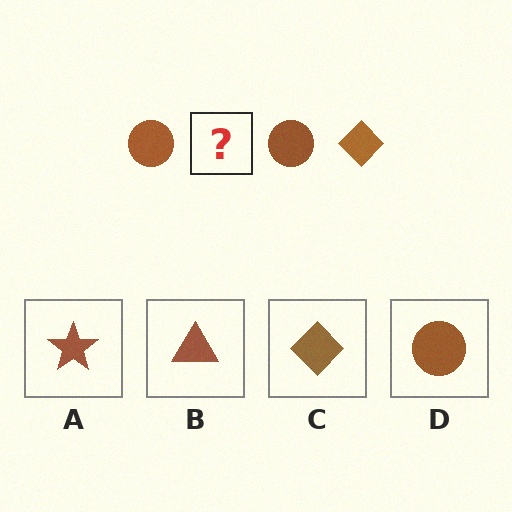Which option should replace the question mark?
Option C.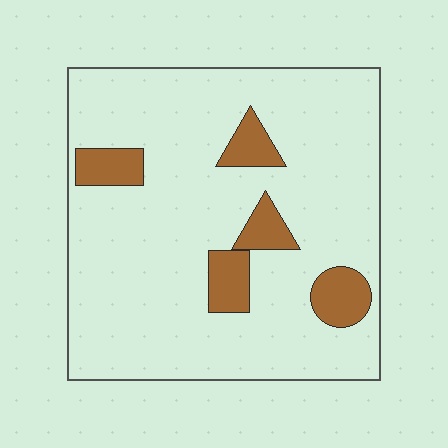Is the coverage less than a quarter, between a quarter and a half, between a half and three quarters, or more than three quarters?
Less than a quarter.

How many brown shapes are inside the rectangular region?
5.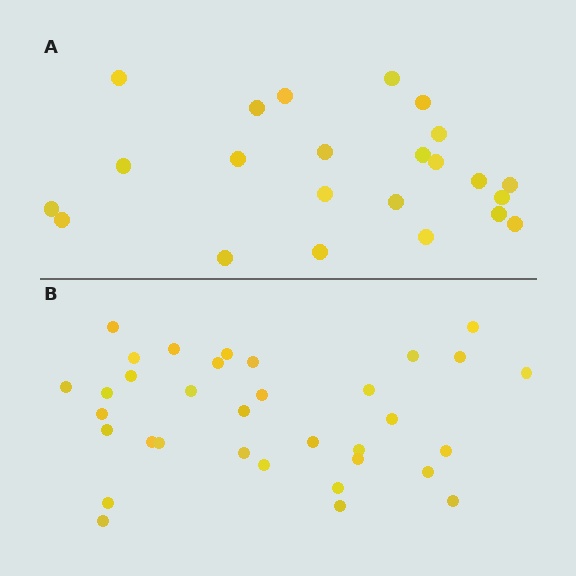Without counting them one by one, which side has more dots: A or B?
Region B (the bottom region) has more dots.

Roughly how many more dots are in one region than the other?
Region B has roughly 12 or so more dots than region A.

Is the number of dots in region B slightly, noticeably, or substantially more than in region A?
Region B has substantially more. The ratio is roughly 1.5 to 1.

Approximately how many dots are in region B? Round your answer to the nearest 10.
About 30 dots. (The exact count is 34, which rounds to 30.)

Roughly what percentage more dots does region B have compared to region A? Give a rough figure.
About 50% more.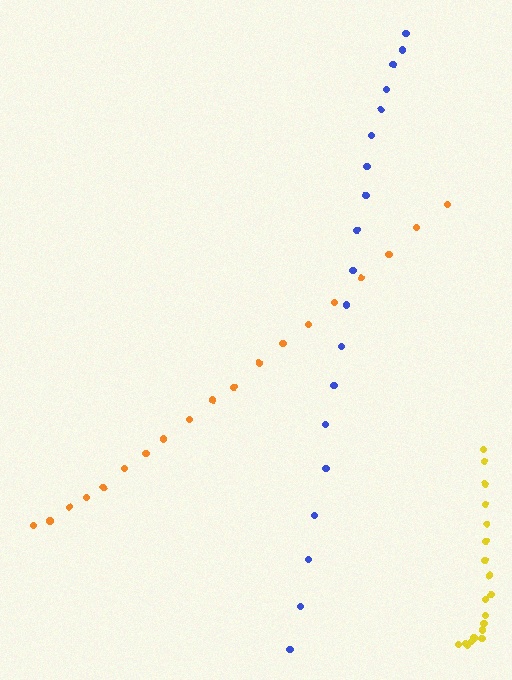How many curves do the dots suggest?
There are 3 distinct paths.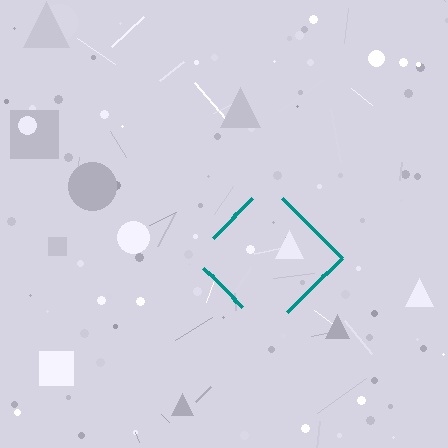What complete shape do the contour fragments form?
The contour fragments form a diamond.